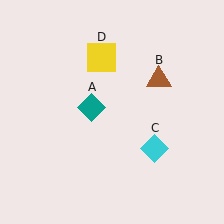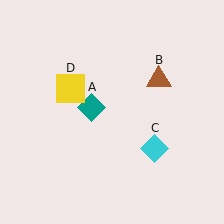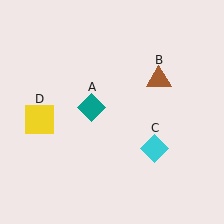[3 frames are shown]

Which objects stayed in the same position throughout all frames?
Teal diamond (object A) and brown triangle (object B) and cyan diamond (object C) remained stationary.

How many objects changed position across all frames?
1 object changed position: yellow square (object D).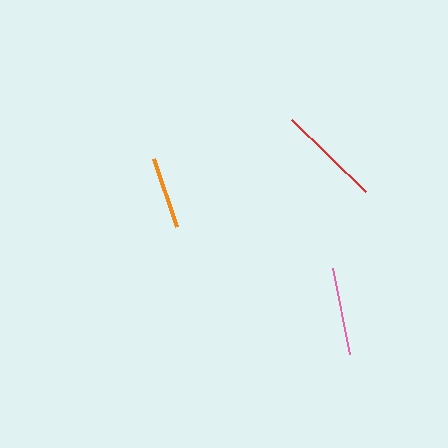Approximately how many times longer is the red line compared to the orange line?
The red line is approximately 1.4 times the length of the orange line.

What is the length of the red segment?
The red segment is approximately 104 pixels long.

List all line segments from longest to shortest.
From longest to shortest: red, pink, orange.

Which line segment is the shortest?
The orange line is the shortest at approximately 72 pixels.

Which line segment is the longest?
The red line is the longest at approximately 104 pixels.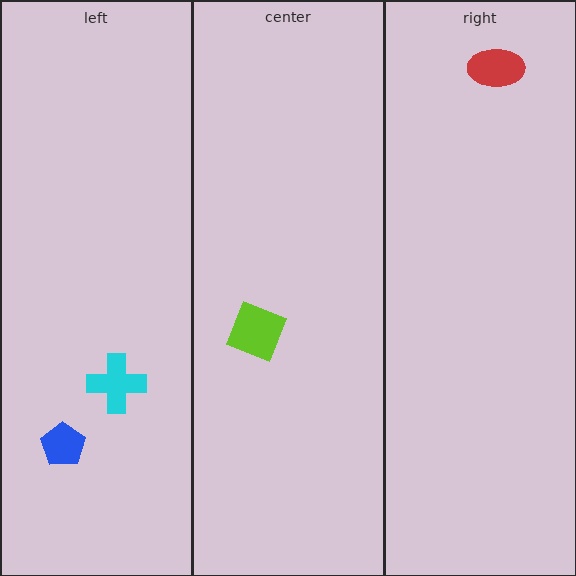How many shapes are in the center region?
1.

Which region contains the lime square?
The center region.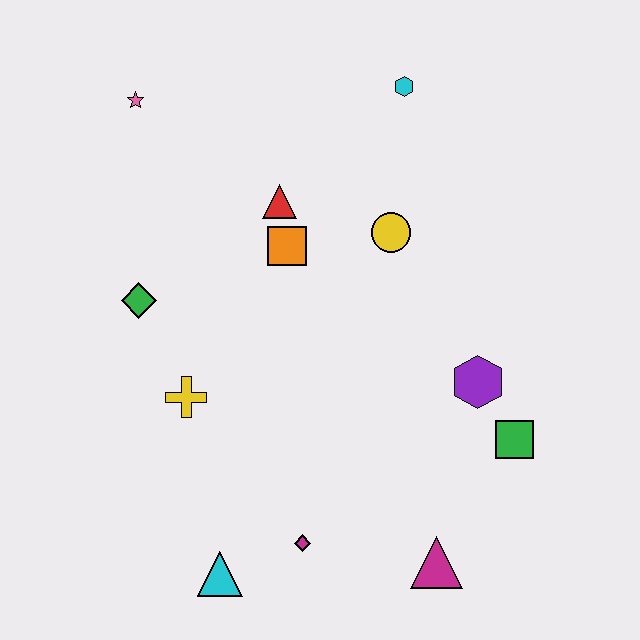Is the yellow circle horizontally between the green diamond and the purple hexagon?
Yes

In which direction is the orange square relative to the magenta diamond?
The orange square is above the magenta diamond.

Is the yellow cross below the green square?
No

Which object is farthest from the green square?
The pink star is farthest from the green square.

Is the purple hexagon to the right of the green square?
No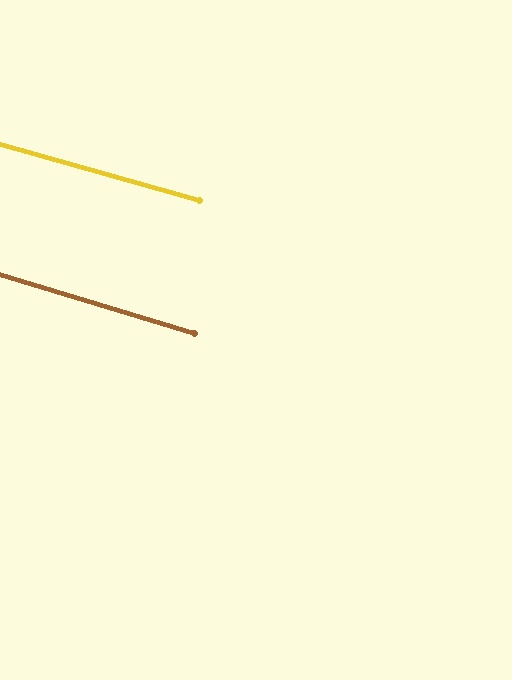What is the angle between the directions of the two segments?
Approximately 1 degree.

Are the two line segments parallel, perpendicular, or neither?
Parallel — their directions differ by only 1.3°.